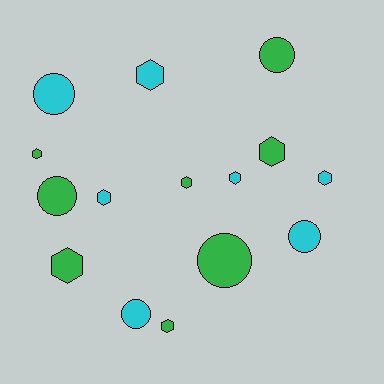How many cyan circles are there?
There are 3 cyan circles.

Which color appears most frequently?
Green, with 8 objects.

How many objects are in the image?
There are 15 objects.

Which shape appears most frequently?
Hexagon, with 9 objects.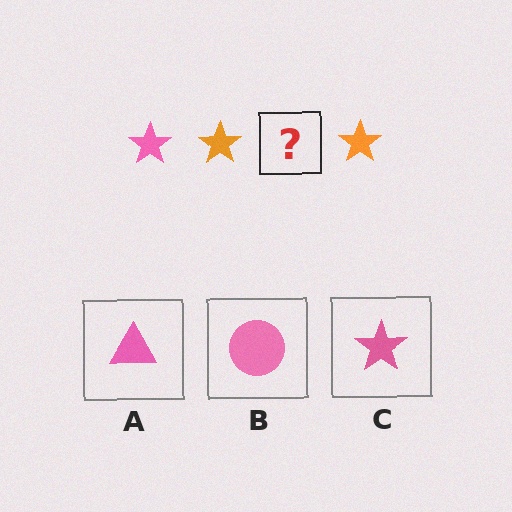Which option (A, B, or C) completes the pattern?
C.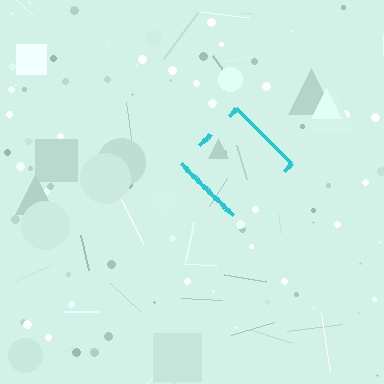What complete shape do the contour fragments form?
The contour fragments form a diamond.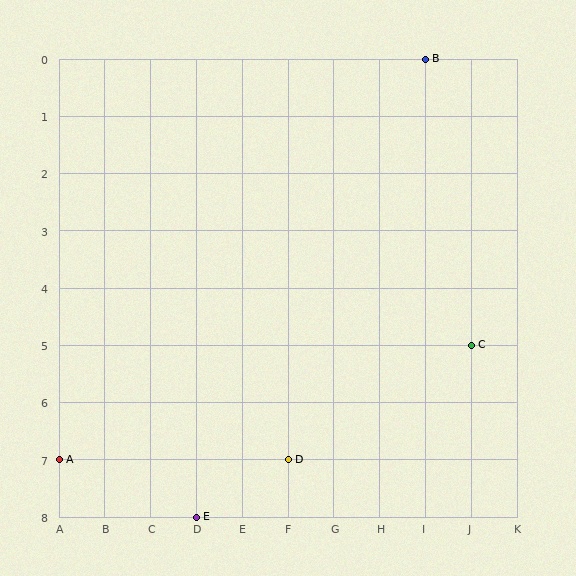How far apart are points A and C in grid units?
Points A and C are 9 columns and 2 rows apart (about 9.2 grid units diagonally).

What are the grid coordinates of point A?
Point A is at grid coordinates (A, 7).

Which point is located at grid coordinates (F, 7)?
Point D is at (F, 7).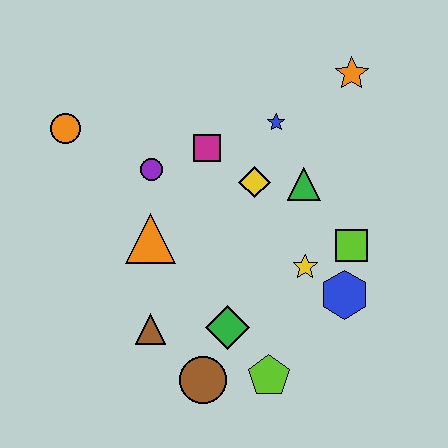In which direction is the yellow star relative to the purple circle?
The yellow star is to the right of the purple circle.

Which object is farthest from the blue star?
The brown circle is farthest from the blue star.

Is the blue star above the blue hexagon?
Yes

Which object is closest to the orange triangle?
The purple circle is closest to the orange triangle.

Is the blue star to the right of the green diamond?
Yes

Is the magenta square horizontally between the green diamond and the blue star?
No